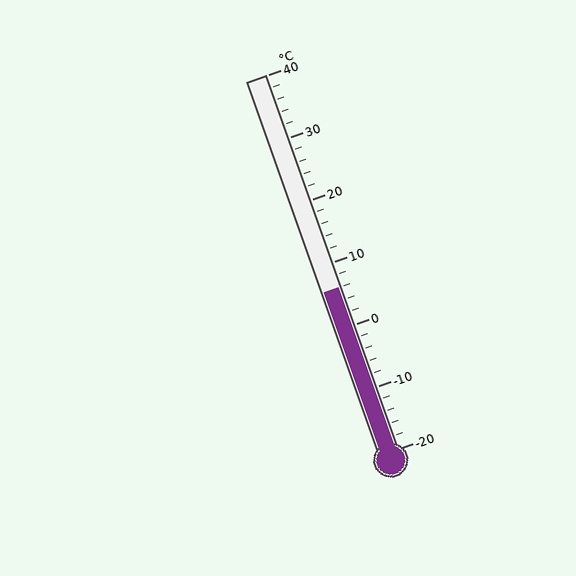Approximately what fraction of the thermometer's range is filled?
The thermometer is filled to approximately 45% of its range.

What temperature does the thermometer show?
The thermometer shows approximately 6°C.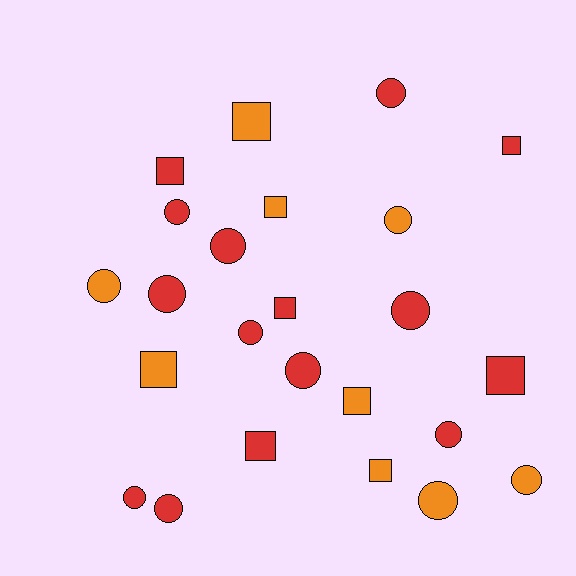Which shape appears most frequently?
Circle, with 14 objects.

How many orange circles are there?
There are 4 orange circles.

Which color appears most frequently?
Red, with 15 objects.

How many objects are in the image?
There are 24 objects.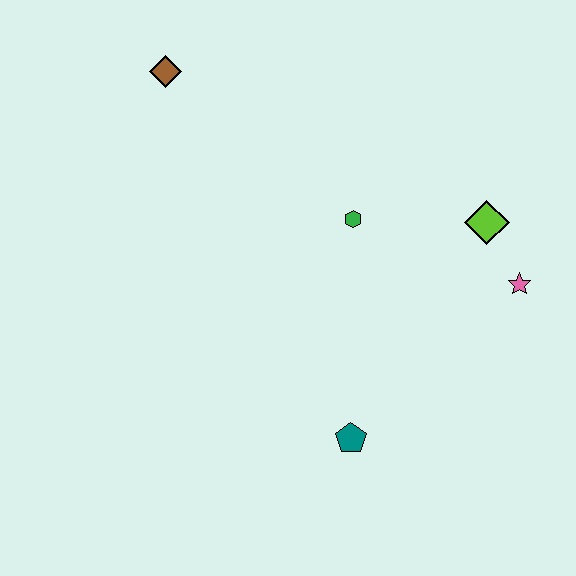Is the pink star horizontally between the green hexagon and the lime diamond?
No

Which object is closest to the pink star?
The lime diamond is closest to the pink star.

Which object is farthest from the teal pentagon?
The brown diamond is farthest from the teal pentagon.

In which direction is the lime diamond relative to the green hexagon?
The lime diamond is to the right of the green hexagon.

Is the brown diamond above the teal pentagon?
Yes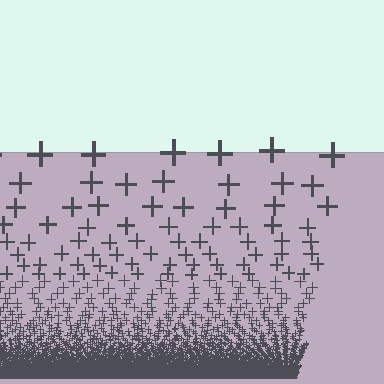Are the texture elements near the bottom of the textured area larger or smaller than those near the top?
Smaller. The gradient is inverted — elements near the bottom are smaller and denser.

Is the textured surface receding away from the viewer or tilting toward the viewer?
The surface appears to tilt toward the viewer. Texture elements get larger and sparser toward the top.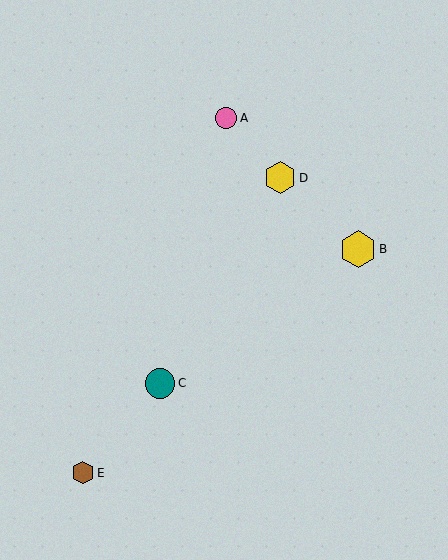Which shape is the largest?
The yellow hexagon (labeled B) is the largest.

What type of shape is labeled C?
Shape C is a teal circle.